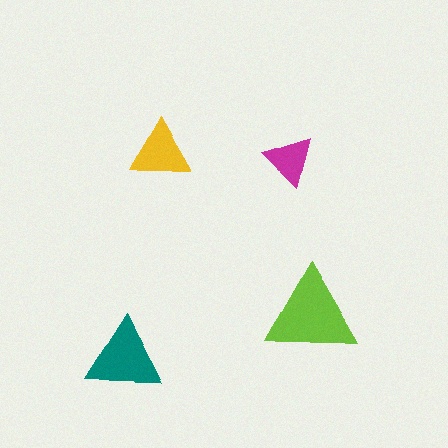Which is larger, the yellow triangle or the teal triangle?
The teal one.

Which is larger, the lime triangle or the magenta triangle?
The lime one.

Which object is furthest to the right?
The lime triangle is rightmost.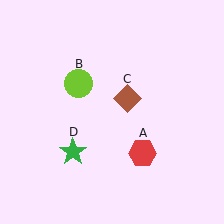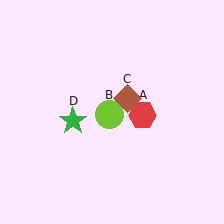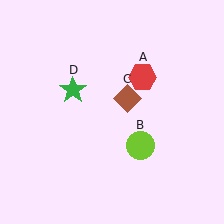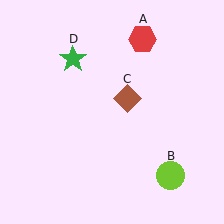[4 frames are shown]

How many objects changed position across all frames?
3 objects changed position: red hexagon (object A), lime circle (object B), green star (object D).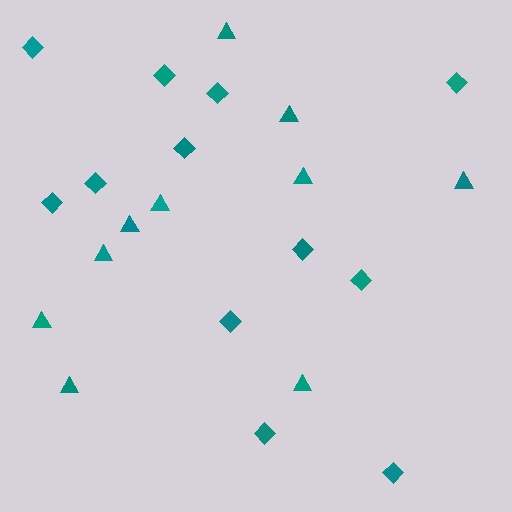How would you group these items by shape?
There are 2 groups: one group of diamonds (12) and one group of triangles (10).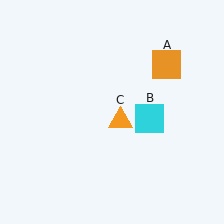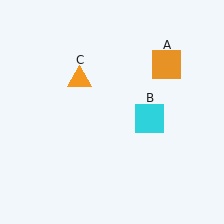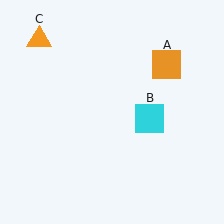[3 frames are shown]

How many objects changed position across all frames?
1 object changed position: orange triangle (object C).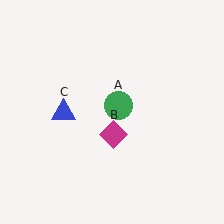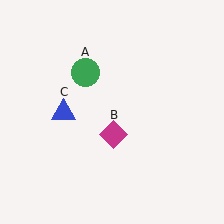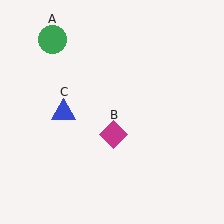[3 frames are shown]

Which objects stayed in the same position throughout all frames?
Magenta diamond (object B) and blue triangle (object C) remained stationary.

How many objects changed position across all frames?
1 object changed position: green circle (object A).